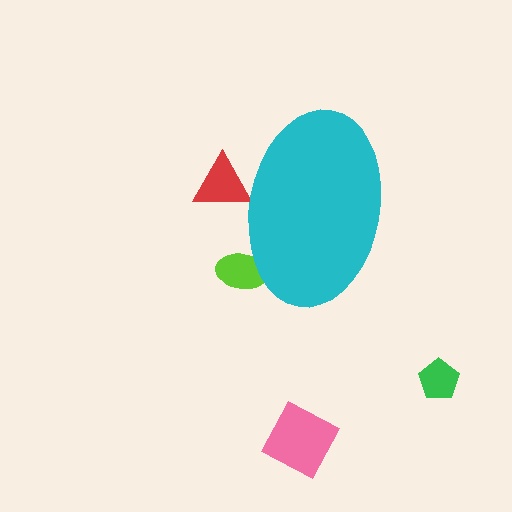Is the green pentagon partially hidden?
No, the green pentagon is fully visible.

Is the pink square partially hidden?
No, the pink square is fully visible.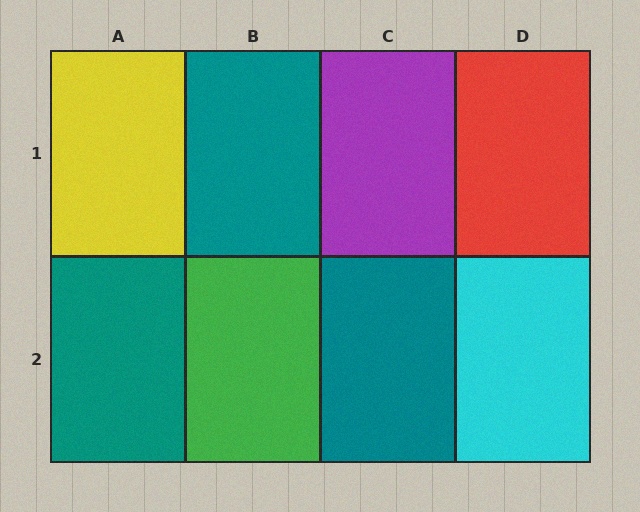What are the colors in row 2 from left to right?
Teal, green, teal, cyan.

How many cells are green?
1 cell is green.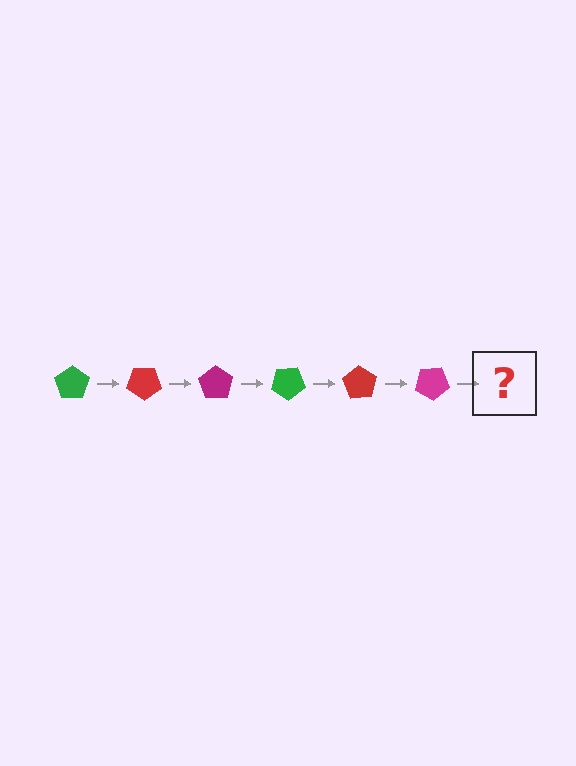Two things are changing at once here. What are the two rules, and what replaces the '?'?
The two rules are that it rotates 35 degrees each step and the color cycles through green, red, and magenta. The '?' should be a green pentagon, rotated 210 degrees from the start.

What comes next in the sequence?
The next element should be a green pentagon, rotated 210 degrees from the start.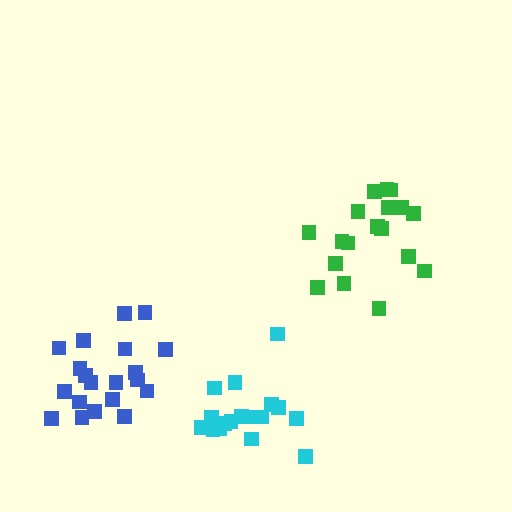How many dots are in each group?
Group 1: 20 dots, Group 2: 18 dots, Group 3: 17 dots (55 total).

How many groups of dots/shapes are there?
There are 3 groups.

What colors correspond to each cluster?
The clusters are colored: blue, green, cyan.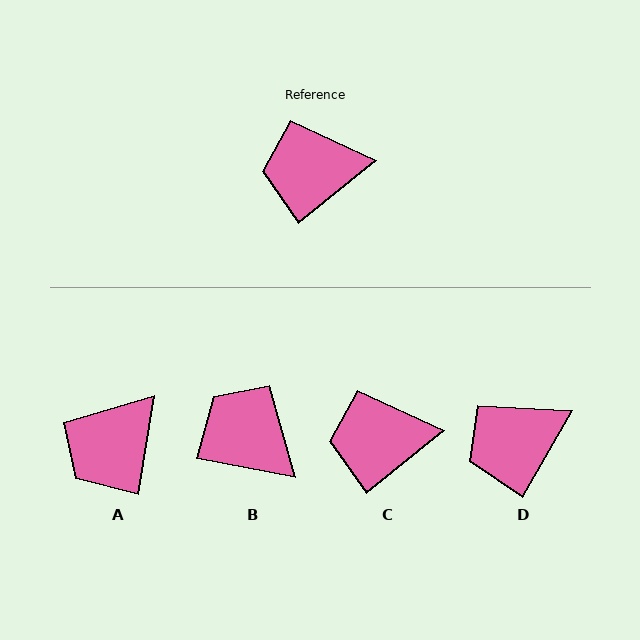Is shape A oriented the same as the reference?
No, it is off by about 41 degrees.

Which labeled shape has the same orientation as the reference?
C.